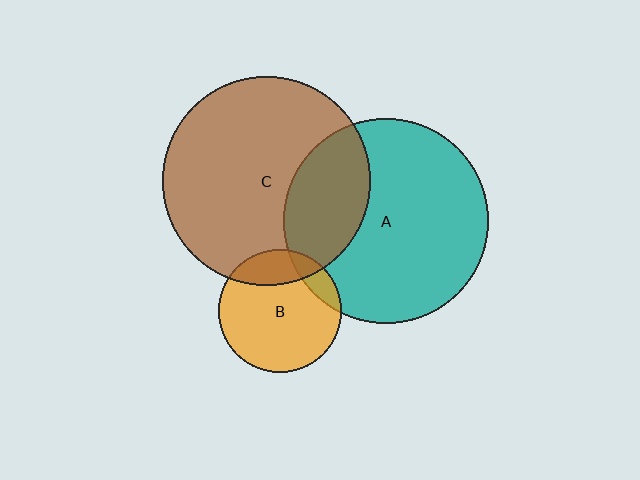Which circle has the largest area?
Circle C (brown).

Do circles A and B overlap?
Yes.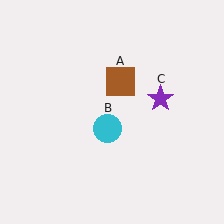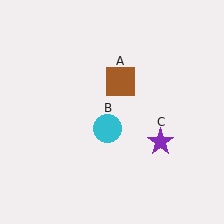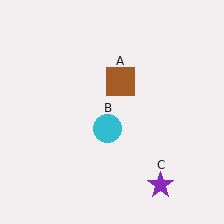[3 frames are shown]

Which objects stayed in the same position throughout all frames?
Brown square (object A) and cyan circle (object B) remained stationary.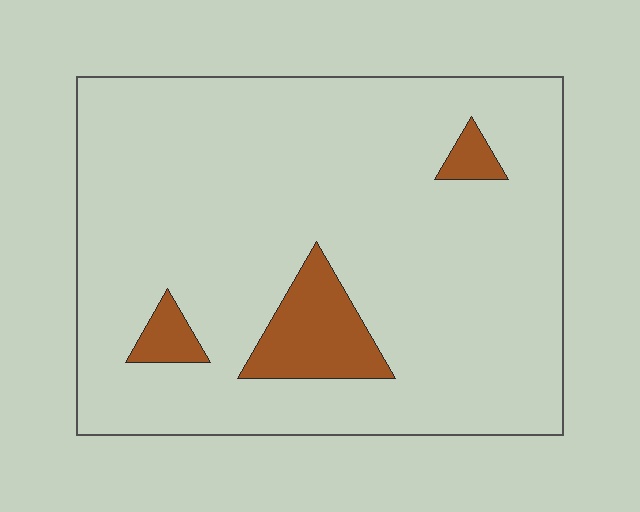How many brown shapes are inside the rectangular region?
3.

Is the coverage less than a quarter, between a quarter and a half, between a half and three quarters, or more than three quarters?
Less than a quarter.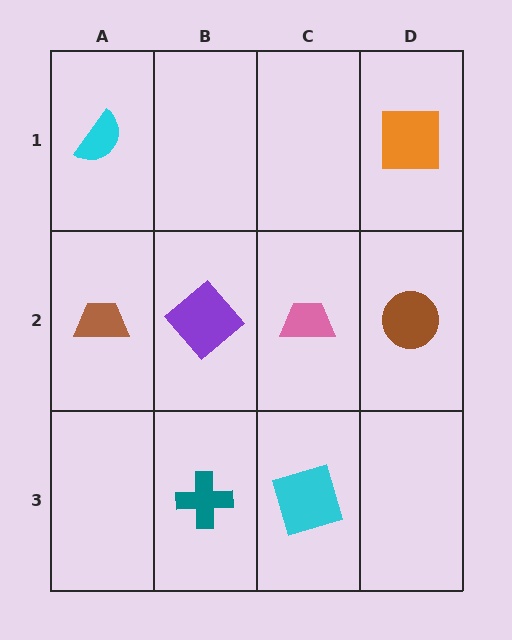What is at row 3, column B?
A teal cross.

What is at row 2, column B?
A purple diamond.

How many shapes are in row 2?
4 shapes.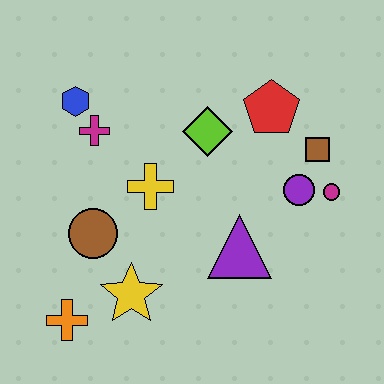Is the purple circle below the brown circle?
No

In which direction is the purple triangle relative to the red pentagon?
The purple triangle is below the red pentagon.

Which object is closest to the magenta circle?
The purple circle is closest to the magenta circle.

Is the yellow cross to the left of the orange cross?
No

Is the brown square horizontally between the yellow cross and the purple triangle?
No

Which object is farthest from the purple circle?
The orange cross is farthest from the purple circle.